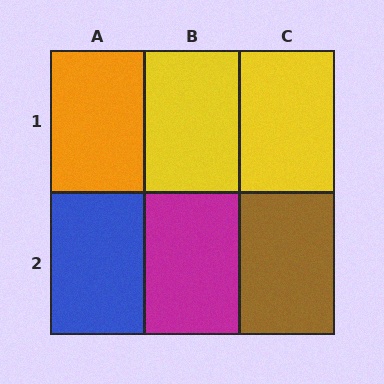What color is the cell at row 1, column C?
Yellow.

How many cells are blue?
1 cell is blue.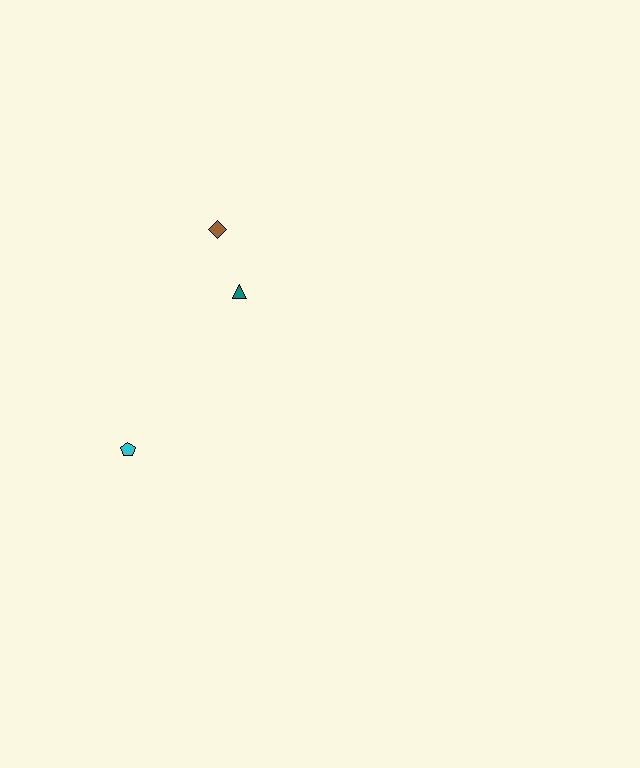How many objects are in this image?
There are 3 objects.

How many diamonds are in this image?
There is 1 diamond.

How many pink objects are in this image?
There are no pink objects.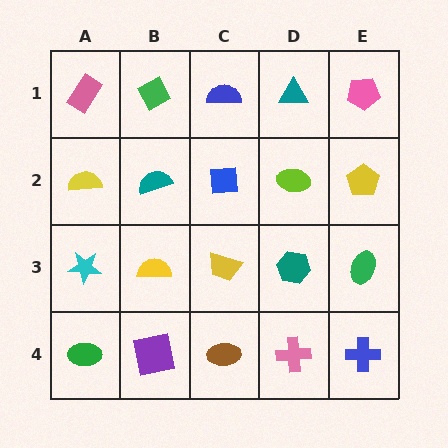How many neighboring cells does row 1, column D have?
3.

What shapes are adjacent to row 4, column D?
A teal hexagon (row 3, column D), a brown ellipse (row 4, column C), a blue cross (row 4, column E).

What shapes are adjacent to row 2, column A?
A pink rectangle (row 1, column A), a cyan star (row 3, column A), a teal semicircle (row 2, column B).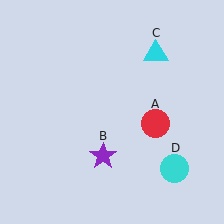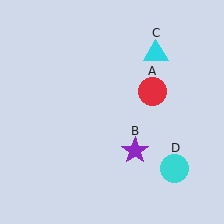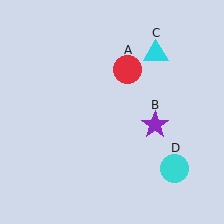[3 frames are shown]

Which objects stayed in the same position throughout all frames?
Cyan triangle (object C) and cyan circle (object D) remained stationary.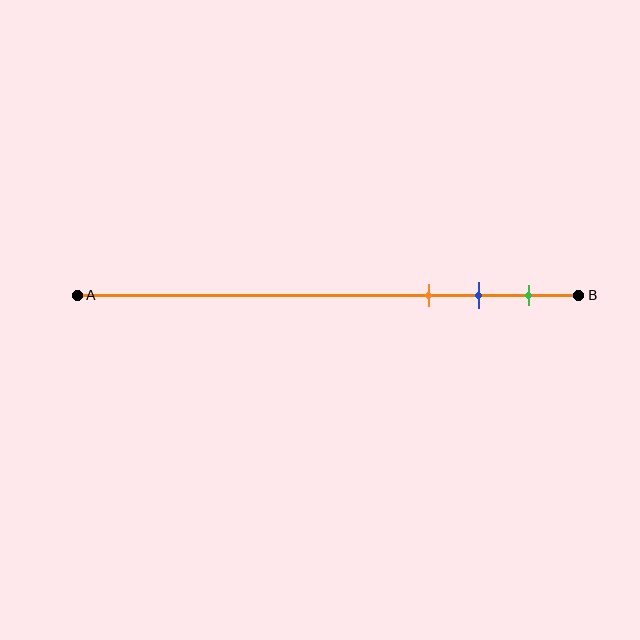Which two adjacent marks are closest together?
The blue and green marks are the closest adjacent pair.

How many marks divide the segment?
There are 3 marks dividing the segment.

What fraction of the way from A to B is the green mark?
The green mark is approximately 90% (0.9) of the way from A to B.